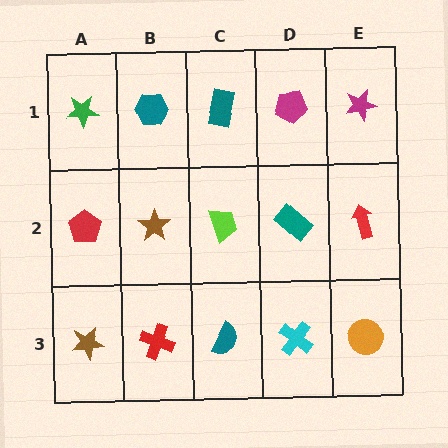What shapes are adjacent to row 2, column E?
A magenta star (row 1, column E), an orange circle (row 3, column E), a teal rectangle (row 2, column D).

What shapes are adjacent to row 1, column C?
A lime trapezoid (row 2, column C), a teal hexagon (row 1, column B), a magenta pentagon (row 1, column D).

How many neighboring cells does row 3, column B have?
3.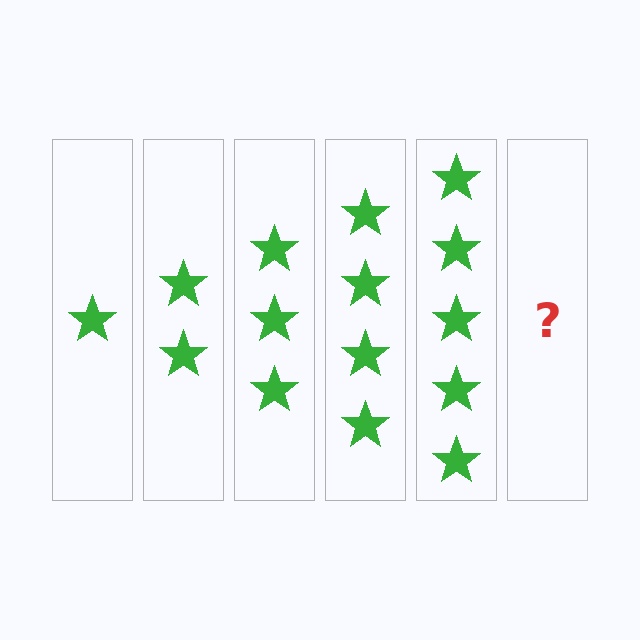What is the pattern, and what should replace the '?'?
The pattern is that each step adds one more star. The '?' should be 6 stars.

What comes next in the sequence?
The next element should be 6 stars.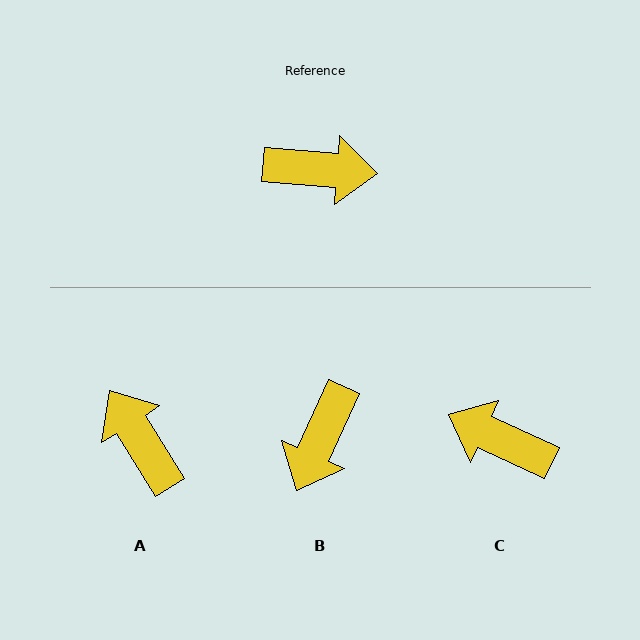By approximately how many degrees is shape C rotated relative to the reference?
Approximately 160 degrees counter-clockwise.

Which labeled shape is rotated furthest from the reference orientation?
C, about 160 degrees away.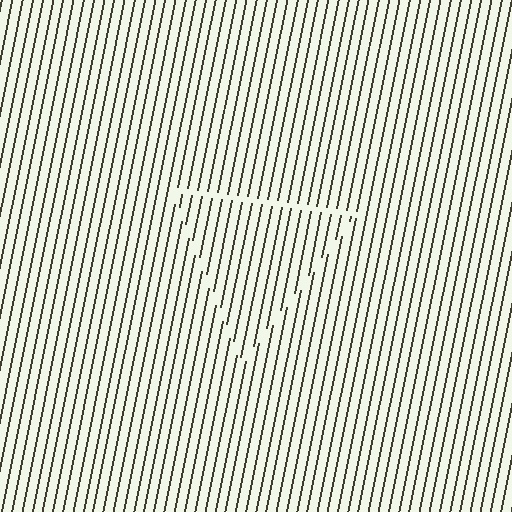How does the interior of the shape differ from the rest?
The interior of the shape contains the same grating, shifted by half a period — the contour is defined by the phase discontinuity where line-ends from the inner and outer gratings abut.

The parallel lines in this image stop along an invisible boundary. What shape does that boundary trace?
An illusory triangle. The interior of the shape contains the same grating, shifted by half a period — the contour is defined by the phase discontinuity where line-ends from the inner and outer gratings abut.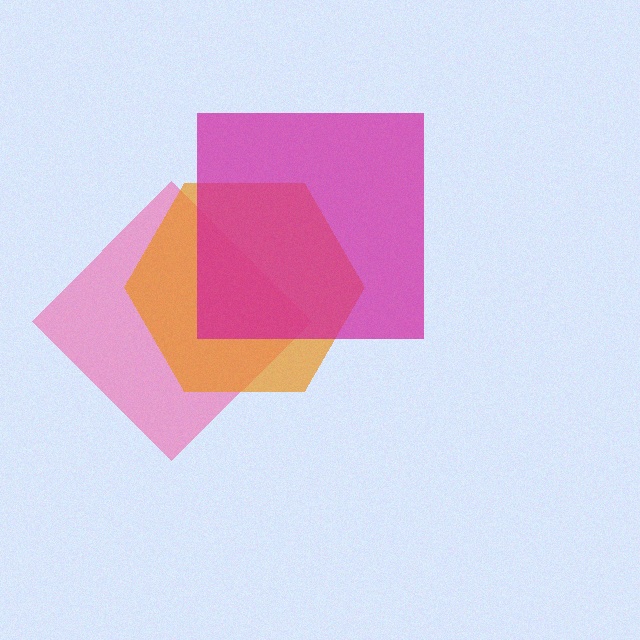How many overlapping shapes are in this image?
There are 3 overlapping shapes in the image.